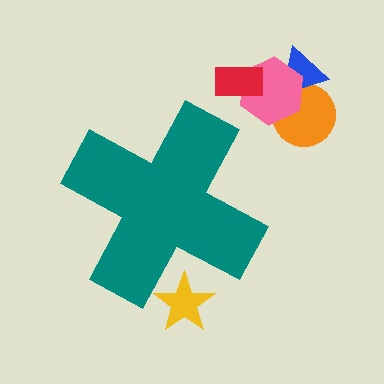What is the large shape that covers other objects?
A teal cross.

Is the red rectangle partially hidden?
No, the red rectangle is fully visible.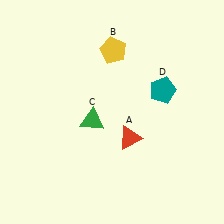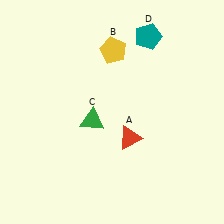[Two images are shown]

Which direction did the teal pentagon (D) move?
The teal pentagon (D) moved up.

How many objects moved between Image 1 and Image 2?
1 object moved between the two images.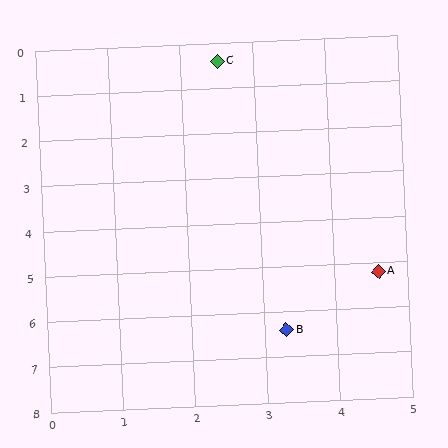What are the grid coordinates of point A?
Point A is at approximately (4.6, 5.2).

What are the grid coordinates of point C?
Point C is at approximately (2.5, 0.4).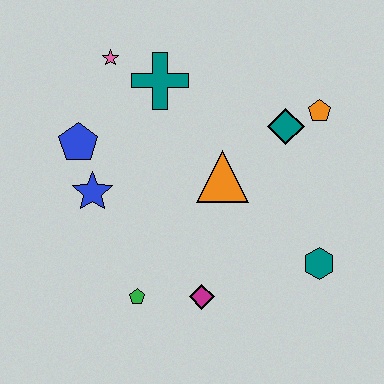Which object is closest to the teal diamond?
The orange pentagon is closest to the teal diamond.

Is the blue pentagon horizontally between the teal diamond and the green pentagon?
No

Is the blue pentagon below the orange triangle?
No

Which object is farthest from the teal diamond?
The green pentagon is farthest from the teal diamond.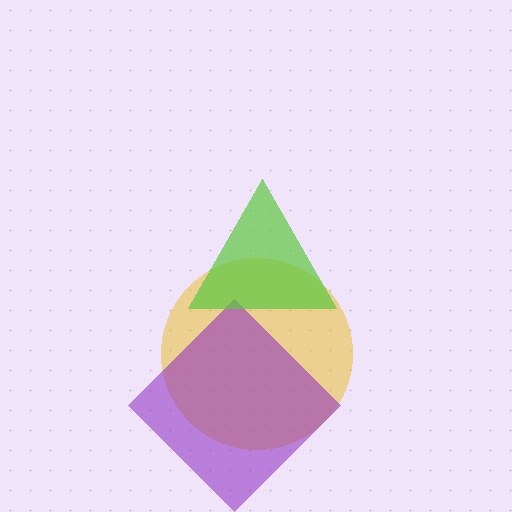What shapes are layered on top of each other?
The layered shapes are: a yellow circle, a purple diamond, a lime triangle.